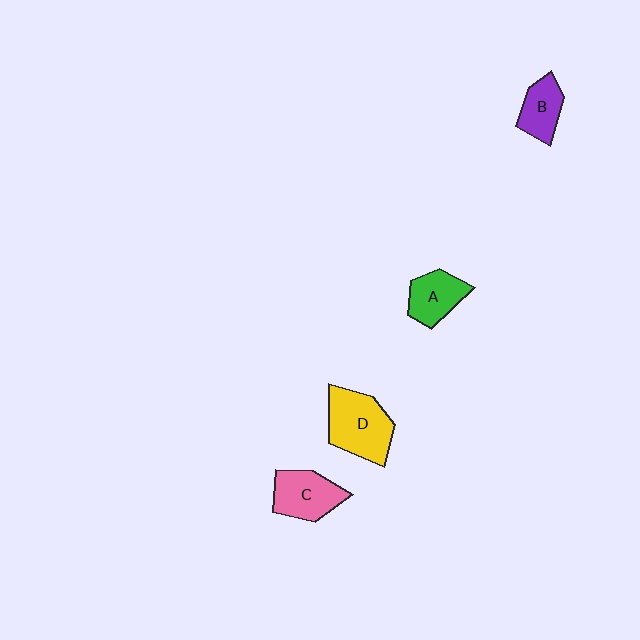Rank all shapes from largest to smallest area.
From largest to smallest: D (yellow), C (pink), A (green), B (purple).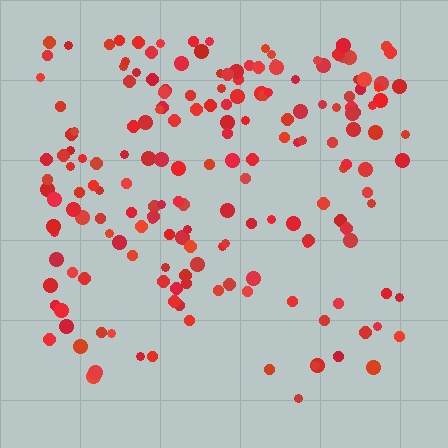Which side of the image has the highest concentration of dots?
The top.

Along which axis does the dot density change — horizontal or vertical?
Vertical.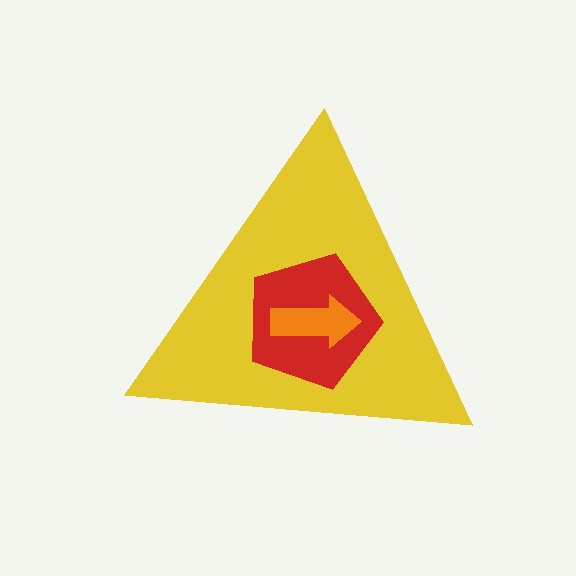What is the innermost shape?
The orange arrow.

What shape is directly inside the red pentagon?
The orange arrow.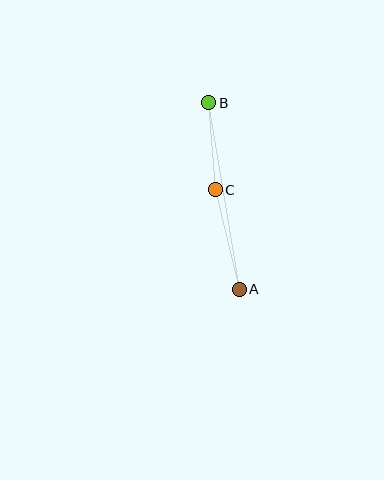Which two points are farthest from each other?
Points A and B are farthest from each other.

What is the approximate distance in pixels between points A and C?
The distance between A and C is approximately 102 pixels.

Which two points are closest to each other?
Points B and C are closest to each other.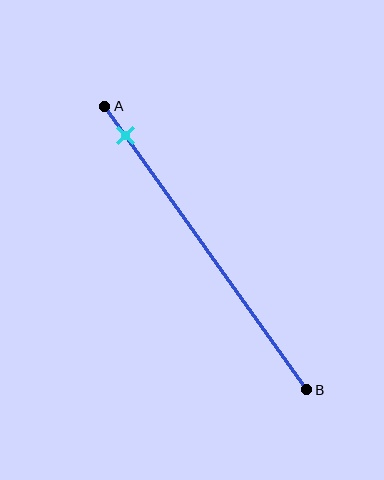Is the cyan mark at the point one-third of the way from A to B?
No, the mark is at about 10% from A, not at the 33% one-third point.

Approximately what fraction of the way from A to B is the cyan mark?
The cyan mark is approximately 10% of the way from A to B.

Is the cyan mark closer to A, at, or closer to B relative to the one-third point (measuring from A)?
The cyan mark is closer to point A than the one-third point of segment AB.